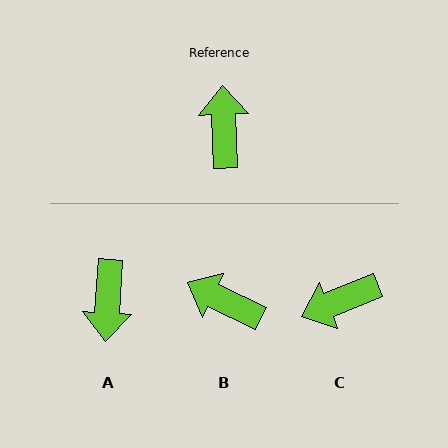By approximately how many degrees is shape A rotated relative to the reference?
Approximately 174 degrees counter-clockwise.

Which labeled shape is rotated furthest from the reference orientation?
A, about 174 degrees away.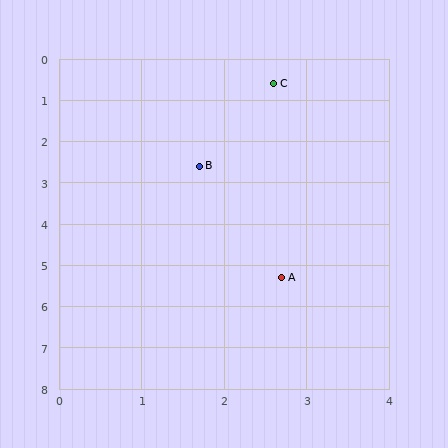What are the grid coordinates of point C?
Point C is at approximately (2.6, 0.6).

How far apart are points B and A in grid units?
Points B and A are about 2.9 grid units apart.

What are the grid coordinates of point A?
Point A is at approximately (2.7, 5.3).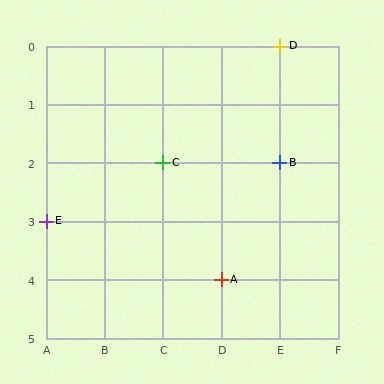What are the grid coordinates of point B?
Point B is at grid coordinates (E, 2).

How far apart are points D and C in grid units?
Points D and C are 2 columns and 2 rows apart (about 2.8 grid units diagonally).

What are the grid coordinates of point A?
Point A is at grid coordinates (D, 4).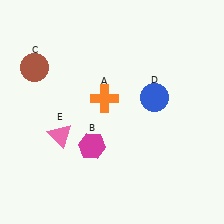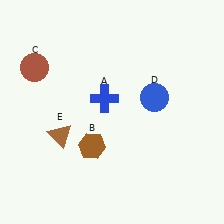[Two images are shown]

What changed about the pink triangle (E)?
In Image 1, E is pink. In Image 2, it changed to brown.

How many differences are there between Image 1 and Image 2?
There are 3 differences between the two images.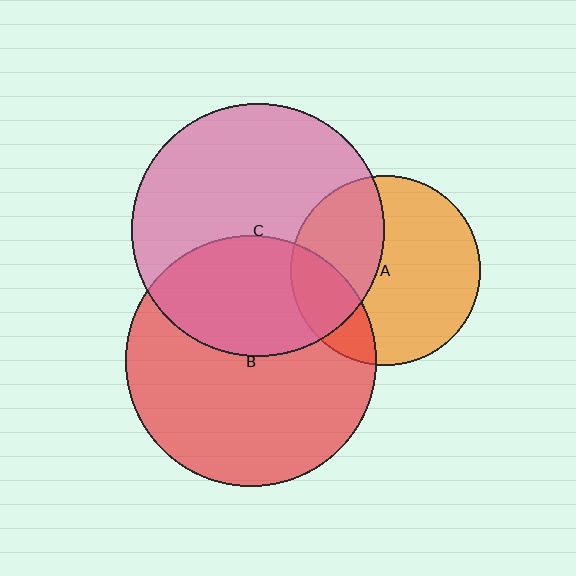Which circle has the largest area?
Circle C (pink).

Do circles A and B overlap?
Yes.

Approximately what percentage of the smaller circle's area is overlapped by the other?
Approximately 20%.